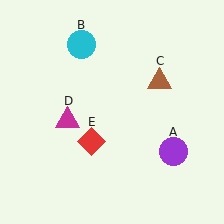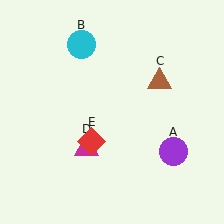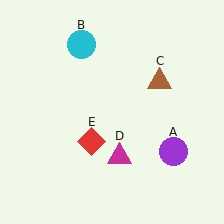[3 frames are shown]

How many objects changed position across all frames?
1 object changed position: magenta triangle (object D).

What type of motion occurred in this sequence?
The magenta triangle (object D) rotated counterclockwise around the center of the scene.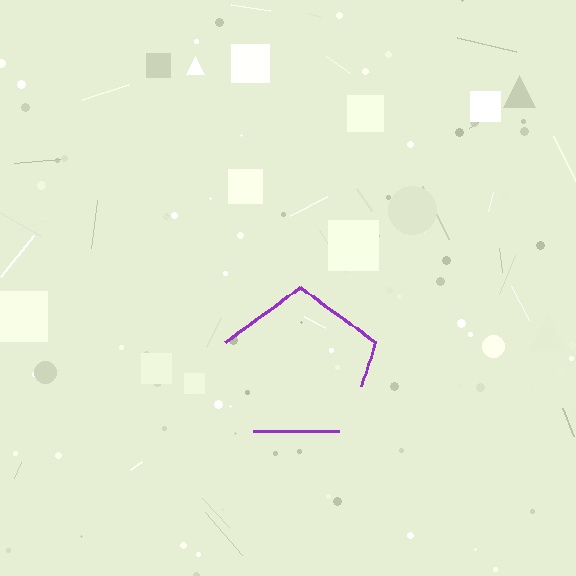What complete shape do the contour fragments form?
The contour fragments form a pentagon.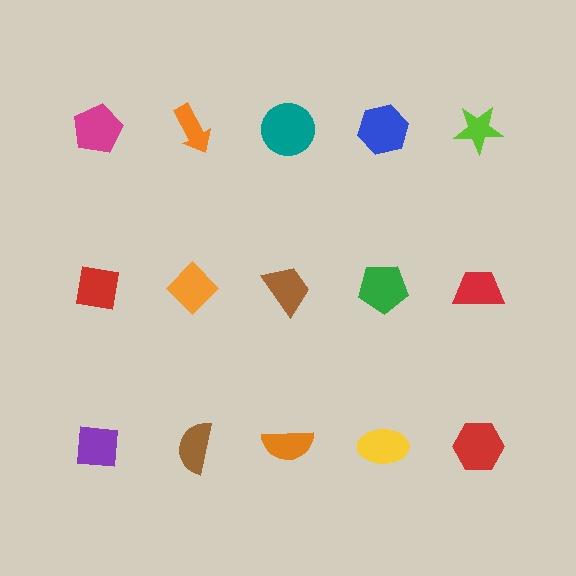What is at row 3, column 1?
A purple square.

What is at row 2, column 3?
A brown trapezoid.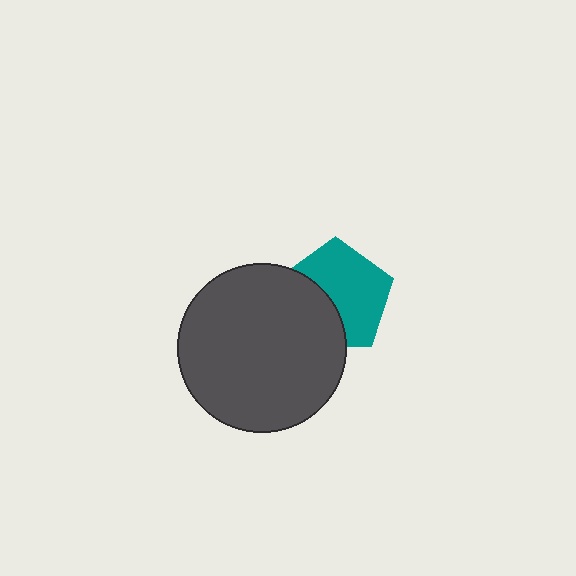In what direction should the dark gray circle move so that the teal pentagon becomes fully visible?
The dark gray circle should move toward the lower-left. That is the shortest direction to clear the overlap and leave the teal pentagon fully visible.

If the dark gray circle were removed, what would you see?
You would see the complete teal pentagon.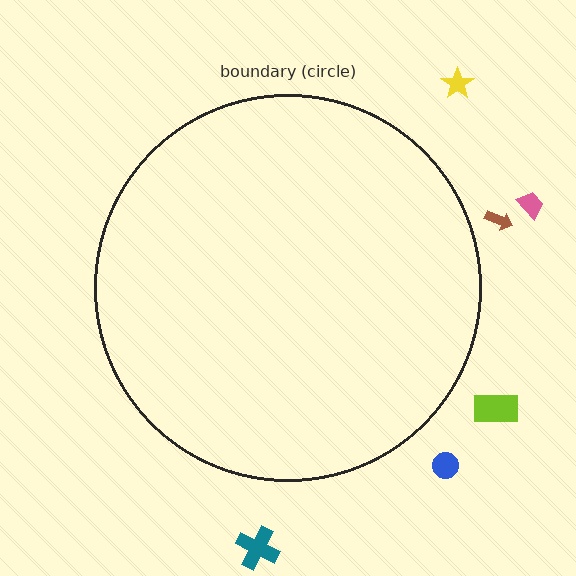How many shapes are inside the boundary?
0 inside, 6 outside.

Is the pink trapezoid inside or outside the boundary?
Outside.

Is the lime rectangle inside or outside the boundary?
Outside.